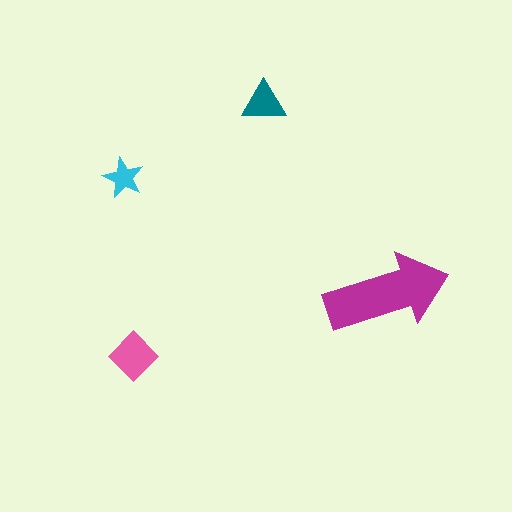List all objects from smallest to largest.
The cyan star, the teal triangle, the pink diamond, the magenta arrow.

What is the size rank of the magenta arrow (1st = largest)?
1st.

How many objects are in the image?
There are 4 objects in the image.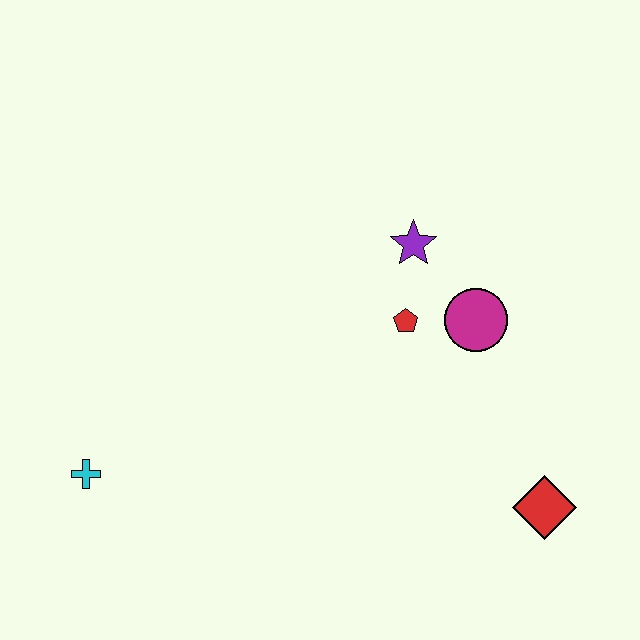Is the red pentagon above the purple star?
No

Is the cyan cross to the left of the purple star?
Yes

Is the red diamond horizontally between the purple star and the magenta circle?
No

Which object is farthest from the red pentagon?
The cyan cross is farthest from the red pentagon.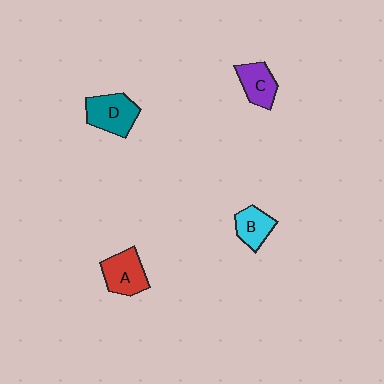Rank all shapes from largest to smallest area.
From largest to smallest: D (teal), A (red), C (purple), B (cyan).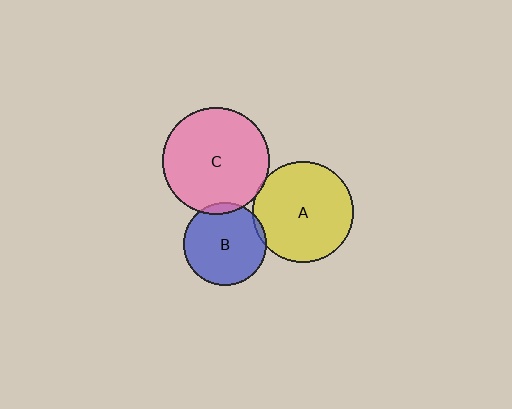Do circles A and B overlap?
Yes.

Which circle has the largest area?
Circle C (pink).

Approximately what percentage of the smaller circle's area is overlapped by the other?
Approximately 5%.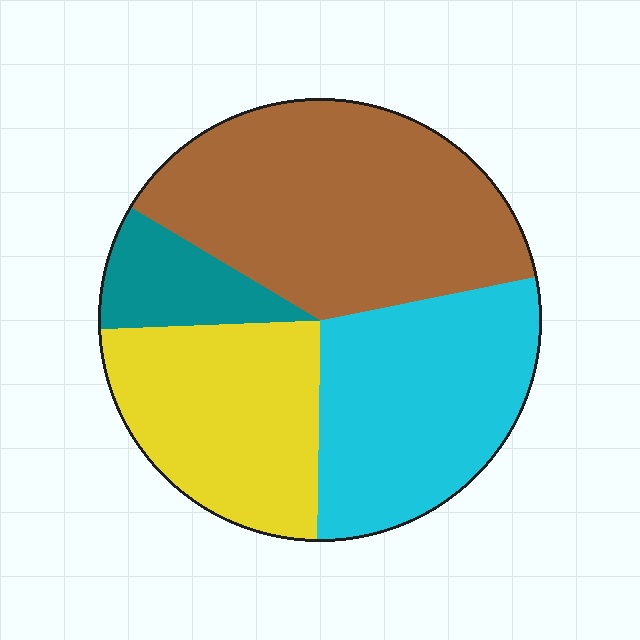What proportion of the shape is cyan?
Cyan takes up between a sixth and a third of the shape.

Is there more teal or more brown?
Brown.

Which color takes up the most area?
Brown, at roughly 40%.